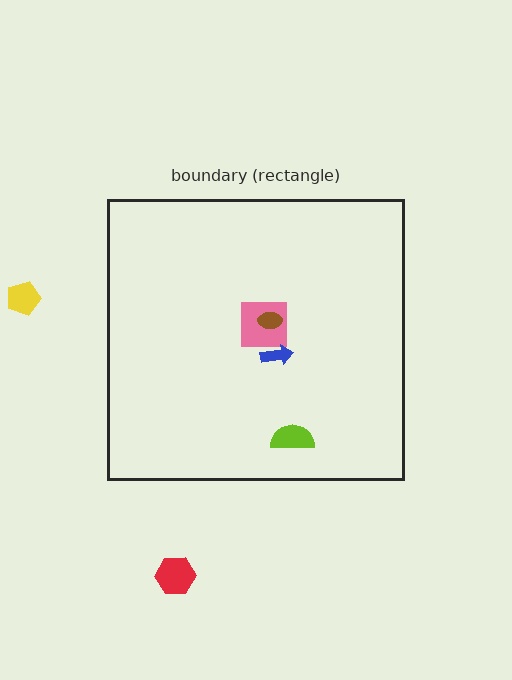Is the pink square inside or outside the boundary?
Inside.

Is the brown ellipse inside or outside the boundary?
Inside.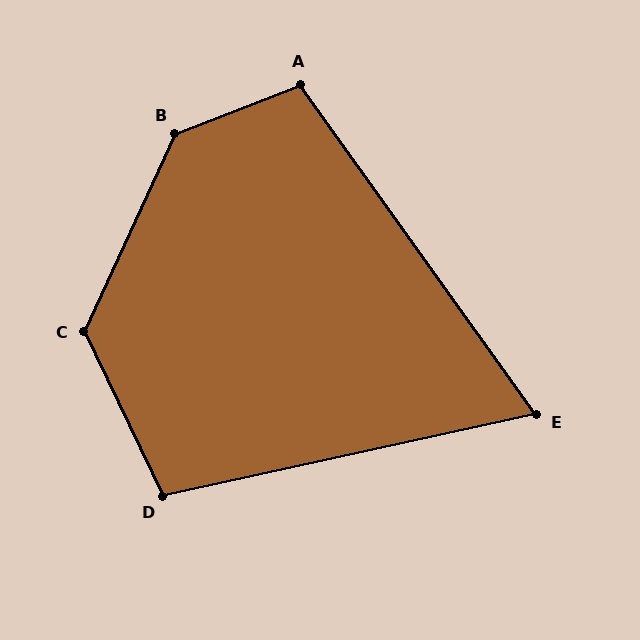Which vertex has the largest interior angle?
B, at approximately 136 degrees.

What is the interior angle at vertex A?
Approximately 104 degrees (obtuse).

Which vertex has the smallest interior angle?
E, at approximately 67 degrees.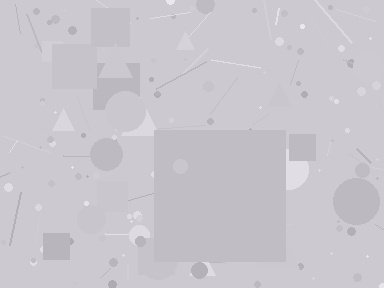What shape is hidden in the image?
A square is hidden in the image.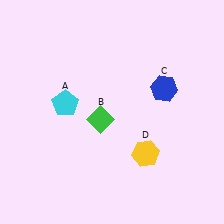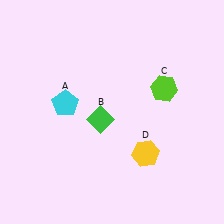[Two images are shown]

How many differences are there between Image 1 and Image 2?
There is 1 difference between the two images.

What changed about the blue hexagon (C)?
In Image 1, C is blue. In Image 2, it changed to lime.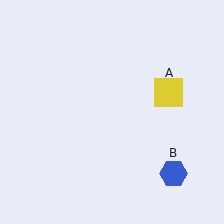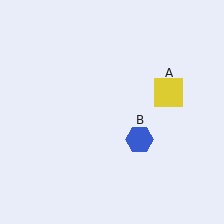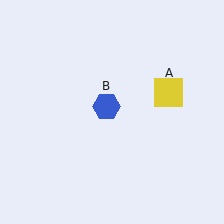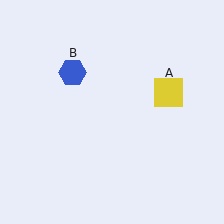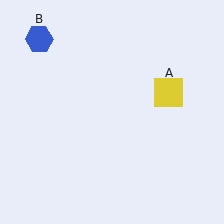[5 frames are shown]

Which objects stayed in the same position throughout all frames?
Yellow square (object A) remained stationary.